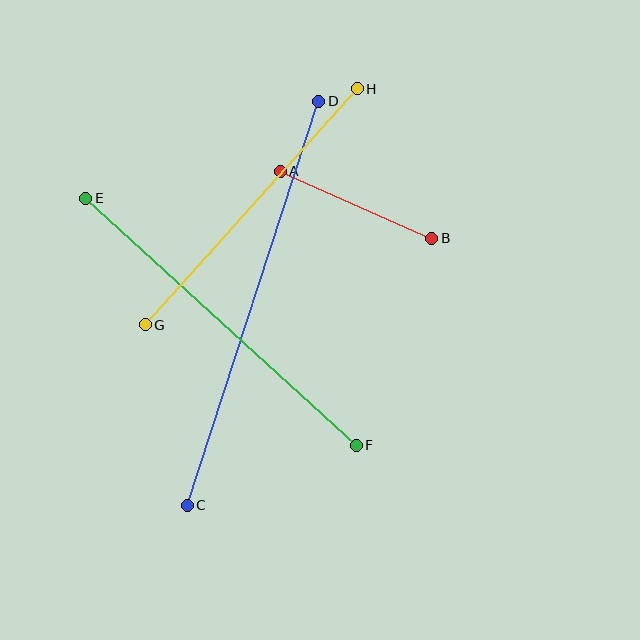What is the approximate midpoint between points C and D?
The midpoint is at approximately (253, 303) pixels.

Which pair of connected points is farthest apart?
Points C and D are farthest apart.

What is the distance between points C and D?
The distance is approximately 425 pixels.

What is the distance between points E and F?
The distance is approximately 366 pixels.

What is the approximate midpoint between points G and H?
The midpoint is at approximately (251, 207) pixels.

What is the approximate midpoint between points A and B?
The midpoint is at approximately (356, 205) pixels.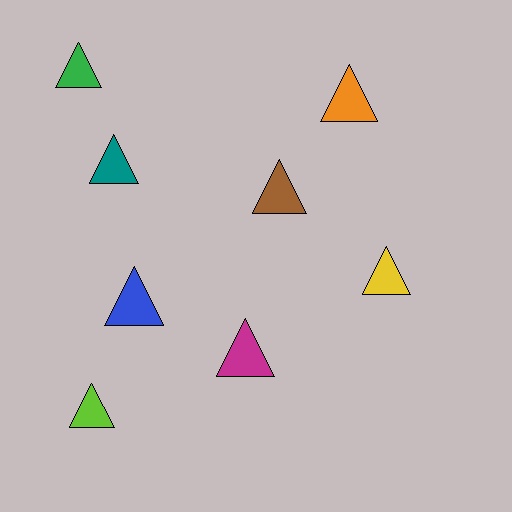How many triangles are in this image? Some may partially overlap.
There are 8 triangles.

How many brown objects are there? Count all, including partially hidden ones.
There is 1 brown object.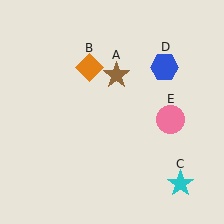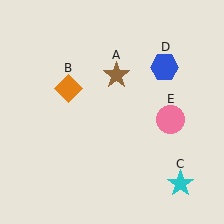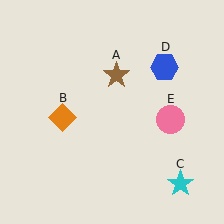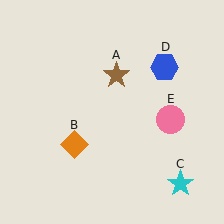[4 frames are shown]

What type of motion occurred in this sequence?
The orange diamond (object B) rotated counterclockwise around the center of the scene.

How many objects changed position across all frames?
1 object changed position: orange diamond (object B).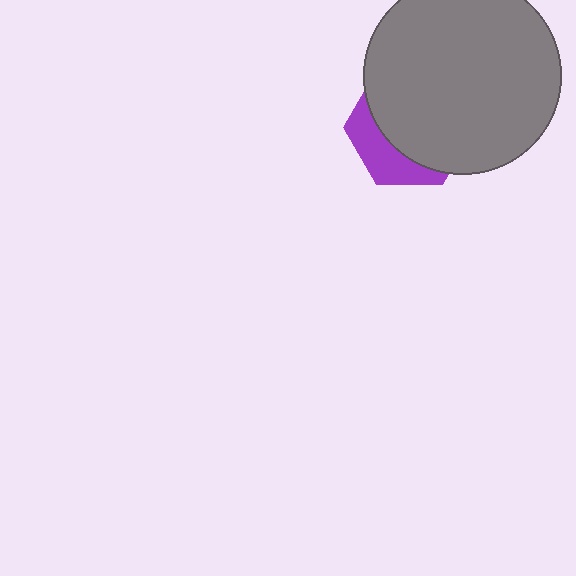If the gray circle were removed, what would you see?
You would see the complete purple hexagon.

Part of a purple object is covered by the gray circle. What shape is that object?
It is a hexagon.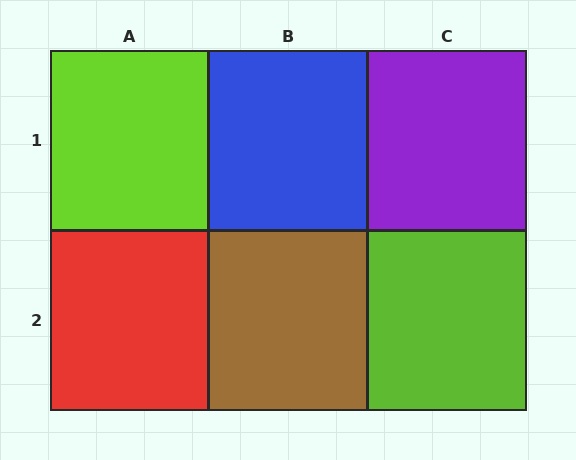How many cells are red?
1 cell is red.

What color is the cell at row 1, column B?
Blue.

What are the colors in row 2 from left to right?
Red, brown, lime.